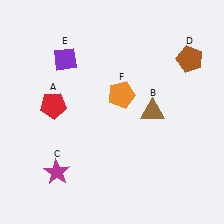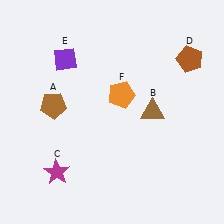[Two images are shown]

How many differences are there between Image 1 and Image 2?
There is 1 difference between the two images.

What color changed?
The pentagon (A) changed from red in Image 1 to brown in Image 2.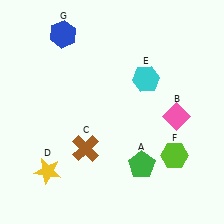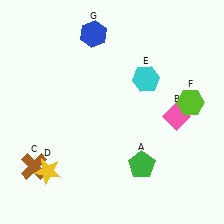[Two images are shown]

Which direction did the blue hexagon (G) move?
The blue hexagon (G) moved right.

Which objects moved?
The objects that moved are: the brown cross (C), the lime hexagon (F), the blue hexagon (G).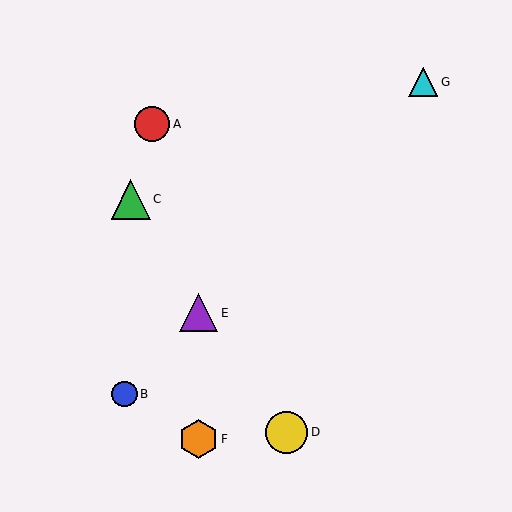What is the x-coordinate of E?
Object E is at x≈199.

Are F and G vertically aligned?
No, F is at x≈199 and G is at x≈423.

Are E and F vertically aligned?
Yes, both are at x≈199.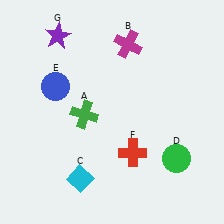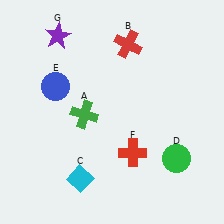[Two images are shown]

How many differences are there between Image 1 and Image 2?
There is 1 difference between the two images.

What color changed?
The cross (B) changed from magenta in Image 1 to red in Image 2.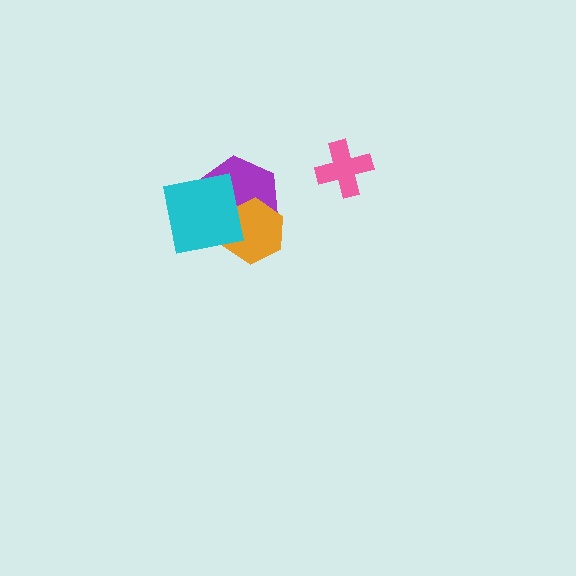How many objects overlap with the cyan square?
2 objects overlap with the cyan square.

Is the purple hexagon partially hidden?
Yes, it is partially covered by another shape.